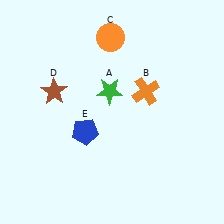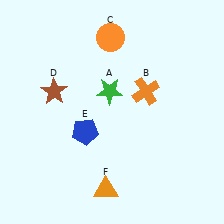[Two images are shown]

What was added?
An orange triangle (F) was added in Image 2.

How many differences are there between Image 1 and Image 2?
There is 1 difference between the two images.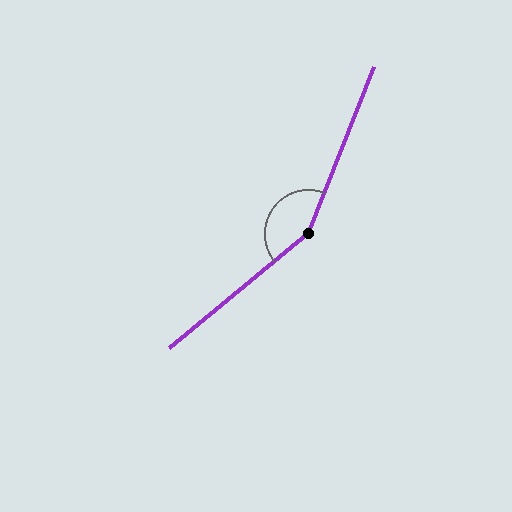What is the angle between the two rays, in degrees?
Approximately 151 degrees.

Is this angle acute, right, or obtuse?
It is obtuse.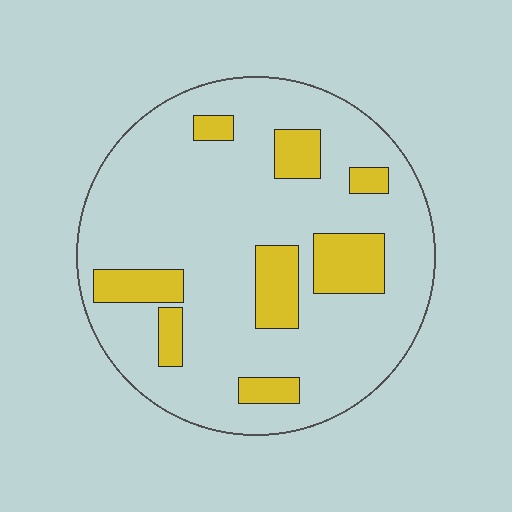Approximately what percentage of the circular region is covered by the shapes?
Approximately 20%.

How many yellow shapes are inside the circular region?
8.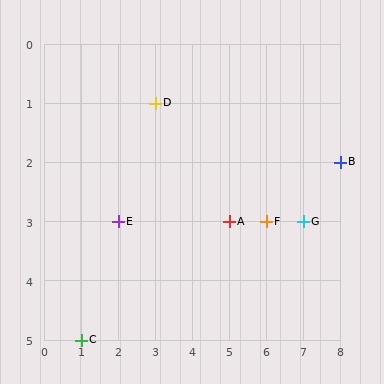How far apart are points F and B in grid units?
Points F and B are 2 columns and 1 row apart (about 2.2 grid units diagonally).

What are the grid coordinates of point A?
Point A is at grid coordinates (5, 3).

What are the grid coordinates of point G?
Point G is at grid coordinates (7, 3).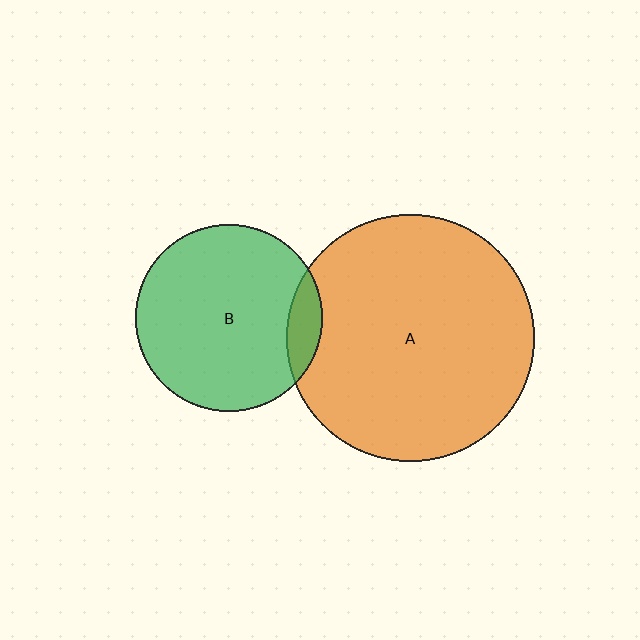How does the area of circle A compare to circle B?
Approximately 1.8 times.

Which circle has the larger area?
Circle A (orange).